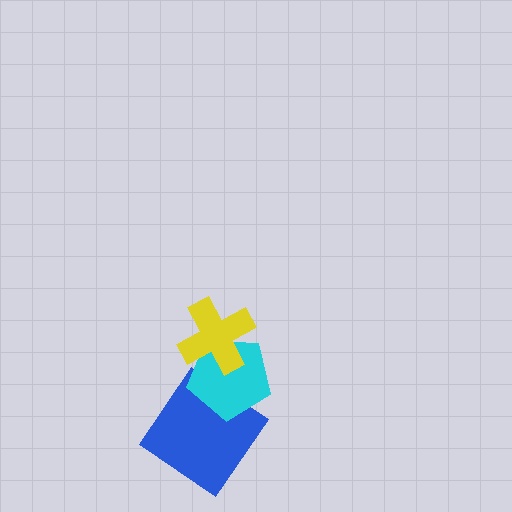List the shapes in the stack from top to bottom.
From top to bottom: the yellow cross, the cyan pentagon, the blue diamond.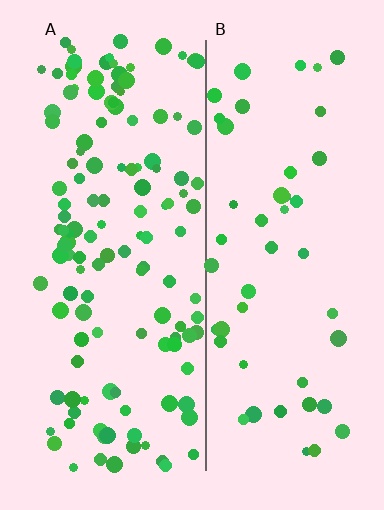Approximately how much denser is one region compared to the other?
Approximately 2.7× — region A over region B.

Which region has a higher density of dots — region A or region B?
A (the left).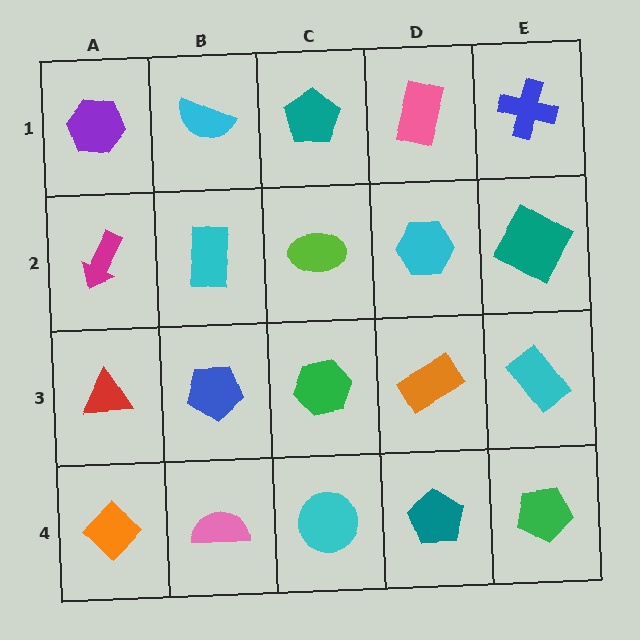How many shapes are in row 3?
5 shapes.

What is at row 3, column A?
A red triangle.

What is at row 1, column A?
A purple hexagon.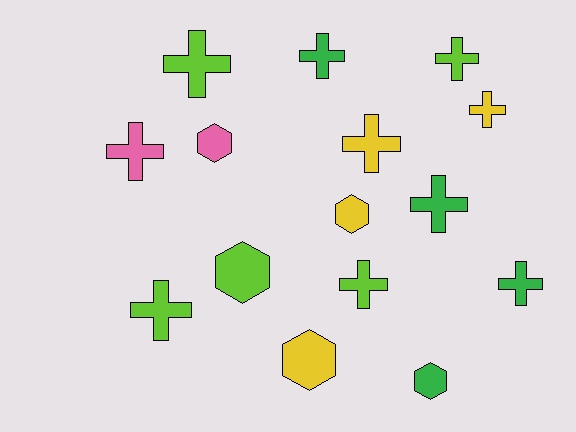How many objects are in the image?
There are 15 objects.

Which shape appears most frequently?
Cross, with 10 objects.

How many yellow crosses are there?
There are 2 yellow crosses.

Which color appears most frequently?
Lime, with 5 objects.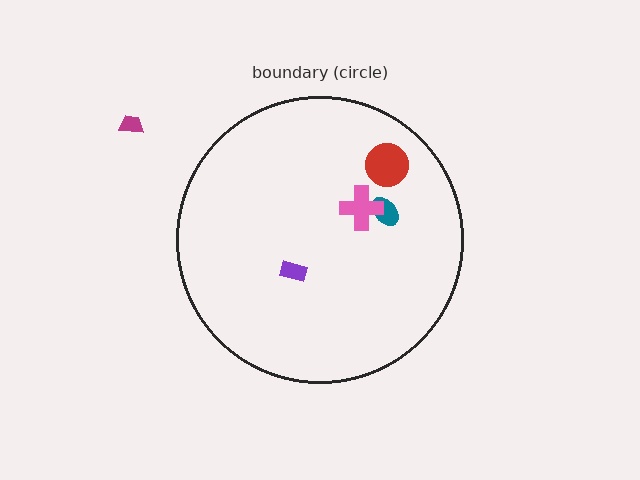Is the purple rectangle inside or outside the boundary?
Inside.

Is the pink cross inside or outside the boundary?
Inside.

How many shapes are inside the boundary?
4 inside, 1 outside.